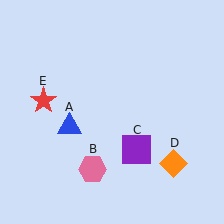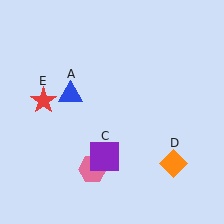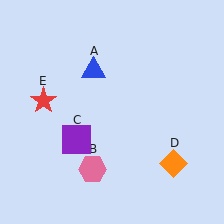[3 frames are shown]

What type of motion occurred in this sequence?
The blue triangle (object A), purple square (object C) rotated clockwise around the center of the scene.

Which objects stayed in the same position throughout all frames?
Pink hexagon (object B) and orange diamond (object D) and red star (object E) remained stationary.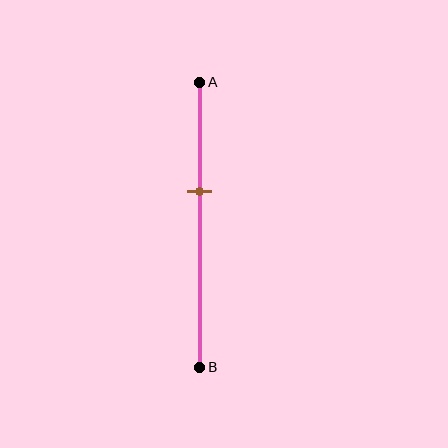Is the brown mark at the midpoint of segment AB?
No, the mark is at about 40% from A, not at the 50% midpoint.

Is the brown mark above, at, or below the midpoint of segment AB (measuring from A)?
The brown mark is above the midpoint of segment AB.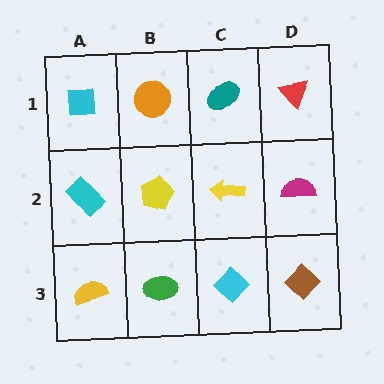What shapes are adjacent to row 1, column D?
A magenta semicircle (row 2, column D), a teal ellipse (row 1, column C).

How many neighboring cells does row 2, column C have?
4.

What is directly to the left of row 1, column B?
A cyan square.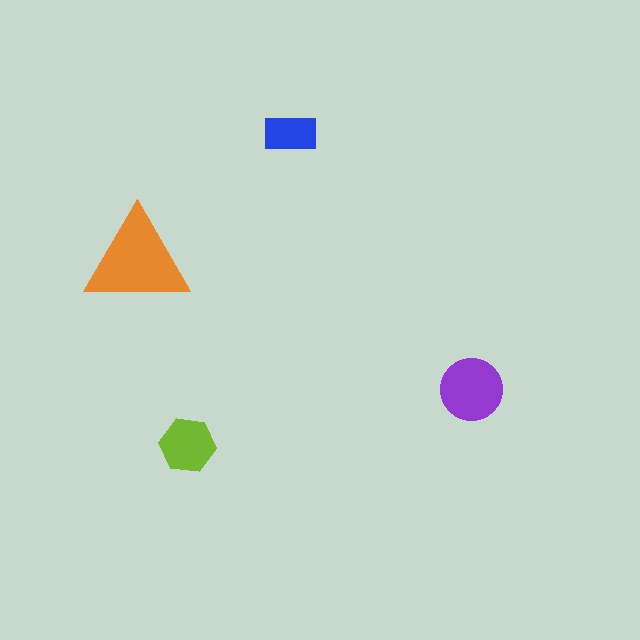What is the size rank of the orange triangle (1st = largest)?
1st.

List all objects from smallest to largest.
The blue rectangle, the lime hexagon, the purple circle, the orange triangle.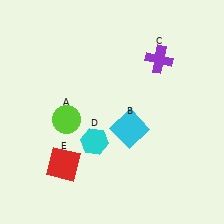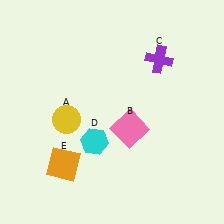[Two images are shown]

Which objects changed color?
A changed from lime to yellow. B changed from cyan to pink. E changed from red to orange.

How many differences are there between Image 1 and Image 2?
There are 3 differences between the two images.